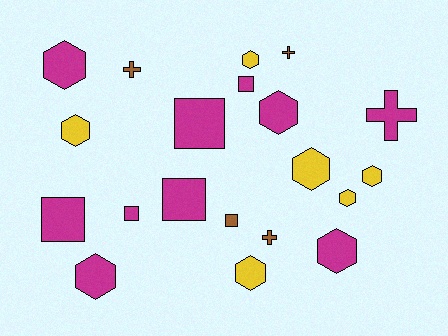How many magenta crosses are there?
There is 1 magenta cross.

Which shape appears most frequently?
Hexagon, with 10 objects.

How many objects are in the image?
There are 20 objects.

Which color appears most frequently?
Magenta, with 10 objects.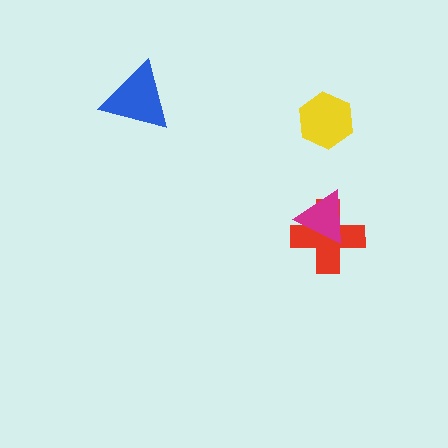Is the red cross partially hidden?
Yes, it is partially covered by another shape.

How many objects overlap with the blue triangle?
0 objects overlap with the blue triangle.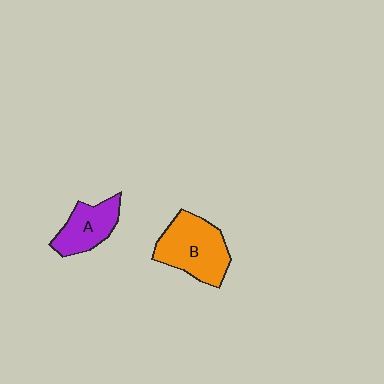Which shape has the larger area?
Shape B (orange).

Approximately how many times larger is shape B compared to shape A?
Approximately 1.5 times.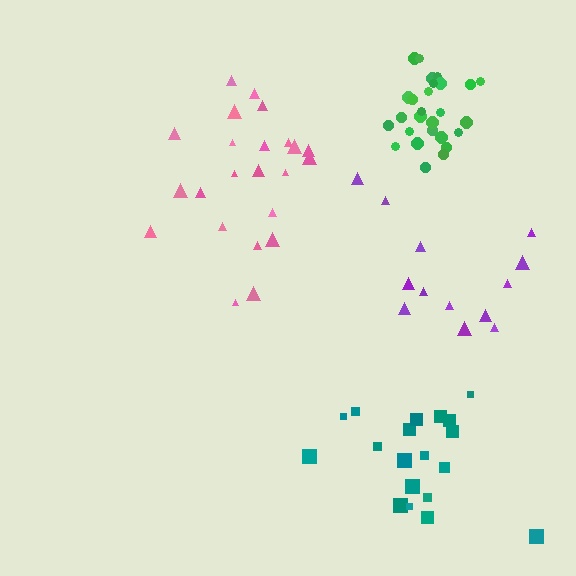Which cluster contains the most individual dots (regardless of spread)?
Green (29).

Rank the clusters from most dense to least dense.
green, teal, pink, purple.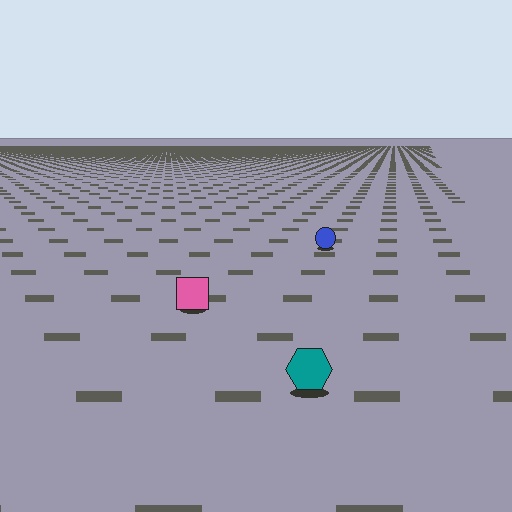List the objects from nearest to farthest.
From nearest to farthest: the teal hexagon, the pink square, the blue circle.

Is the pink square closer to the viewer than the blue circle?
Yes. The pink square is closer — you can tell from the texture gradient: the ground texture is coarser near it.